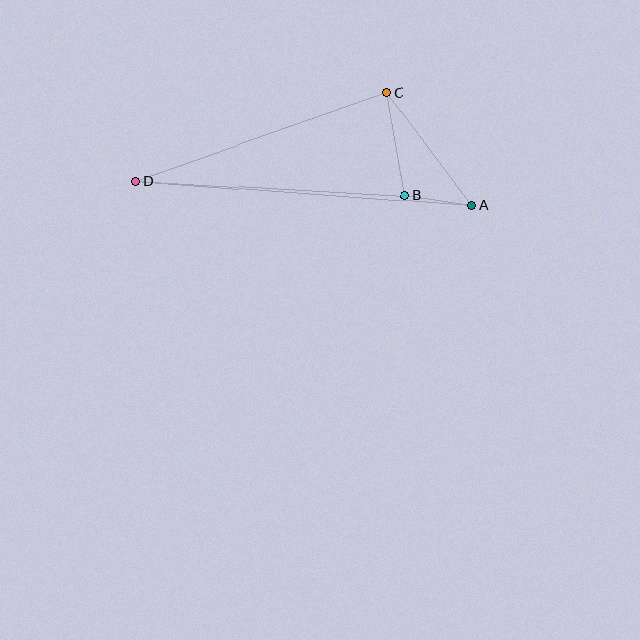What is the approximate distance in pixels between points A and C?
The distance between A and C is approximately 142 pixels.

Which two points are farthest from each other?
Points A and D are farthest from each other.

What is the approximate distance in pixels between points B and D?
The distance between B and D is approximately 269 pixels.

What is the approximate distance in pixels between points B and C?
The distance between B and C is approximately 105 pixels.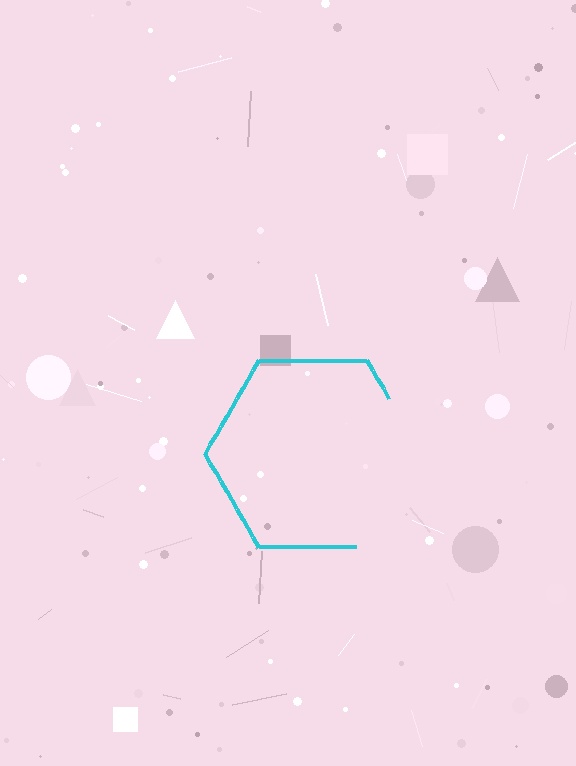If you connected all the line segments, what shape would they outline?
They would outline a hexagon.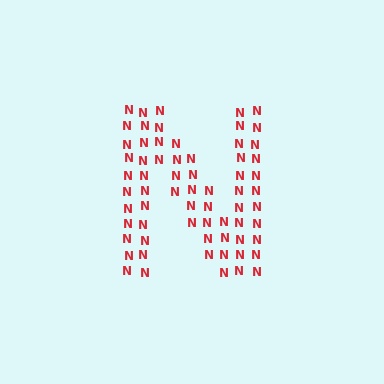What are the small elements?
The small elements are letter N's.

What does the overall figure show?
The overall figure shows the letter N.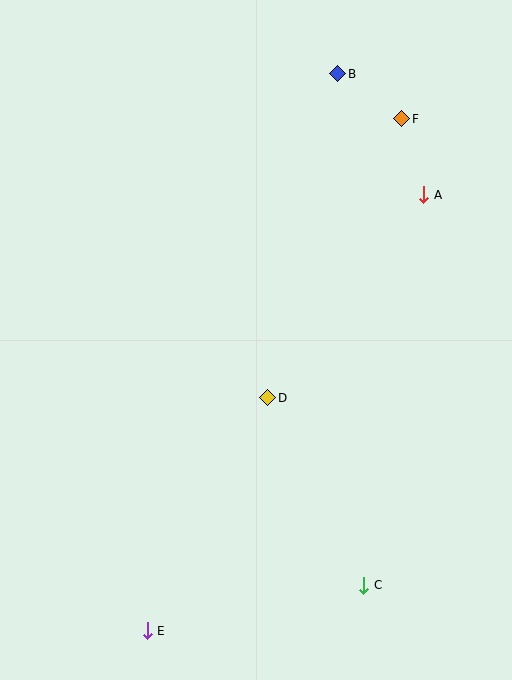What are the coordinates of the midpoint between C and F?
The midpoint between C and F is at (383, 352).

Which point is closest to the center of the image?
Point D at (268, 398) is closest to the center.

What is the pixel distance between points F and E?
The distance between F and E is 572 pixels.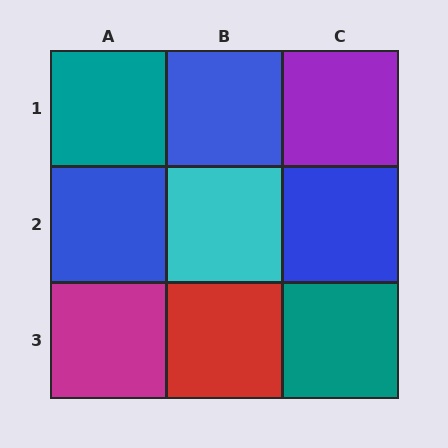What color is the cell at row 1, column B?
Blue.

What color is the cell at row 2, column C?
Blue.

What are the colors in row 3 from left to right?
Magenta, red, teal.